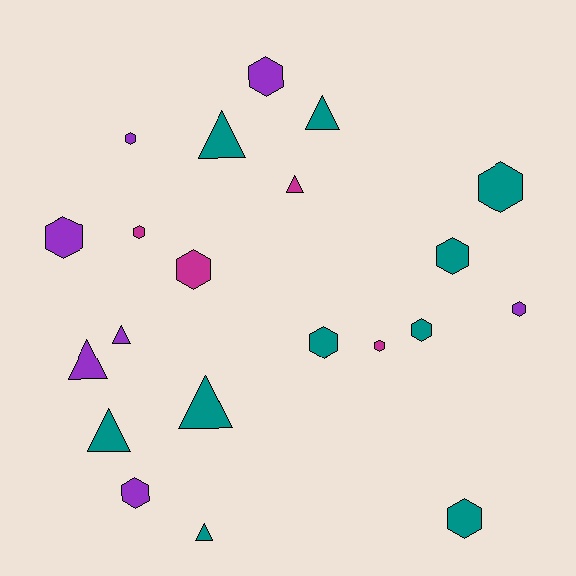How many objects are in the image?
There are 21 objects.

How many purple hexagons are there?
There are 5 purple hexagons.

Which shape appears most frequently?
Hexagon, with 13 objects.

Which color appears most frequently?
Teal, with 10 objects.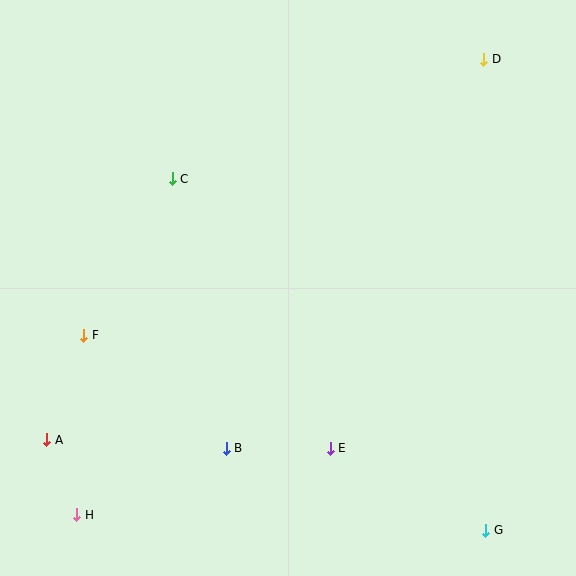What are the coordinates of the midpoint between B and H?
The midpoint between B and H is at (151, 482).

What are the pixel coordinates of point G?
Point G is at (486, 530).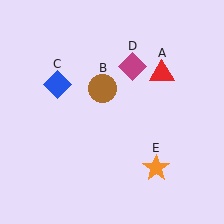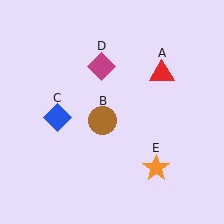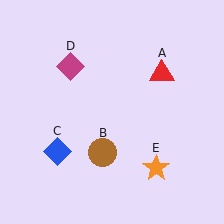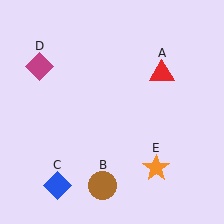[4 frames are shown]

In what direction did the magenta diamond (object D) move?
The magenta diamond (object D) moved left.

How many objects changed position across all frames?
3 objects changed position: brown circle (object B), blue diamond (object C), magenta diamond (object D).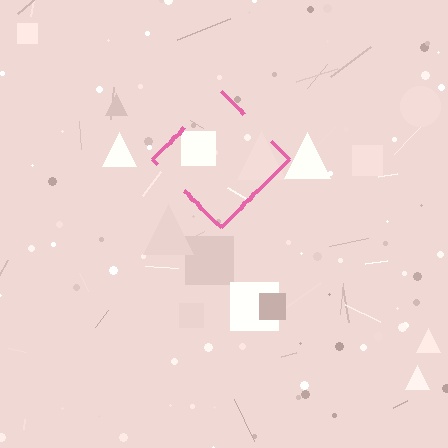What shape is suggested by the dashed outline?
The dashed outline suggests a diamond.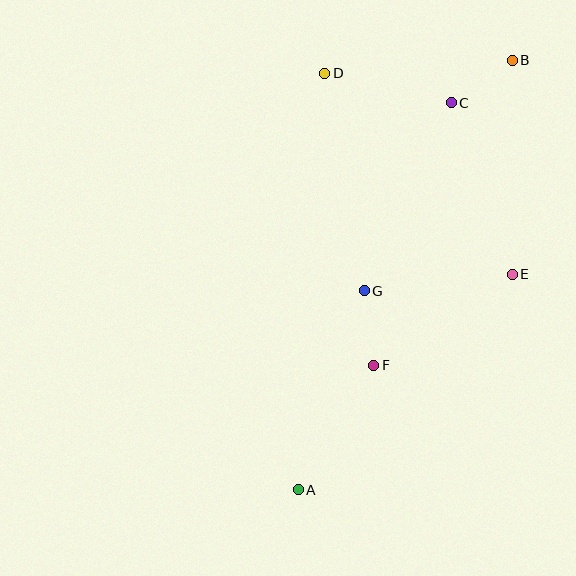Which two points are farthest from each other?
Points A and B are farthest from each other.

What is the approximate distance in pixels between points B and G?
The distance between B and G is approximately 274 pixels.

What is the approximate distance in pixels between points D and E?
The distance between D and E is approximately 275 pixels.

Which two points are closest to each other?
Points B and C are closest to each other.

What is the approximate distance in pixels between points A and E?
The distance between A and E is approximately 303 pixels.